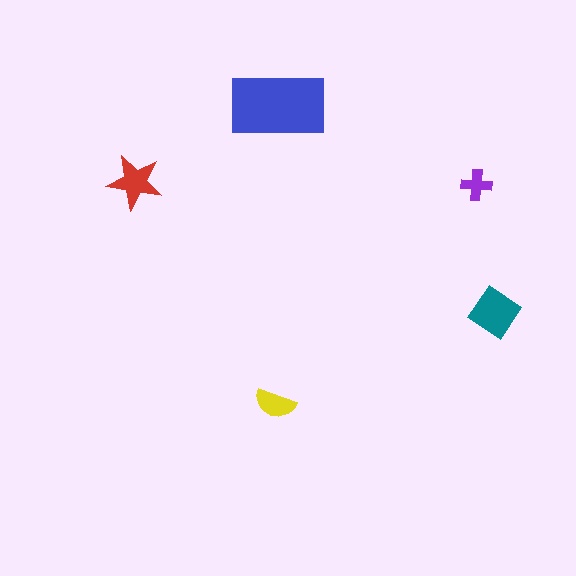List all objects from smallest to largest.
The purple cross, the yellow semicircle, the red star, the teal diamond, the blue rectangle.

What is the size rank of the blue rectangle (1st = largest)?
1st.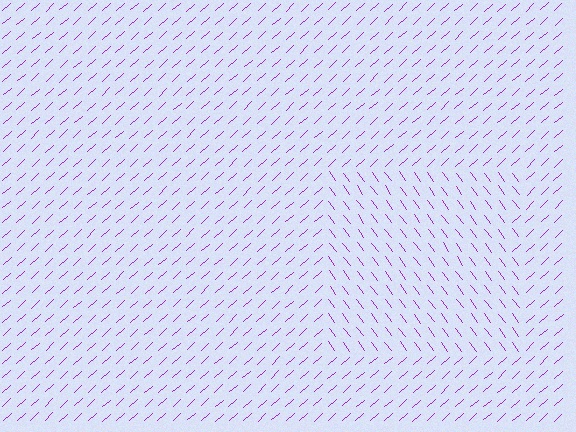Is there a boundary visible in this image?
Yes, there is a texture boundary formed by a change in line orientation.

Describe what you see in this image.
The image is filled with small purple line segments. A rectangle region in the image has lines oriented differently from the surrounding lines, creating a visible texture boundary.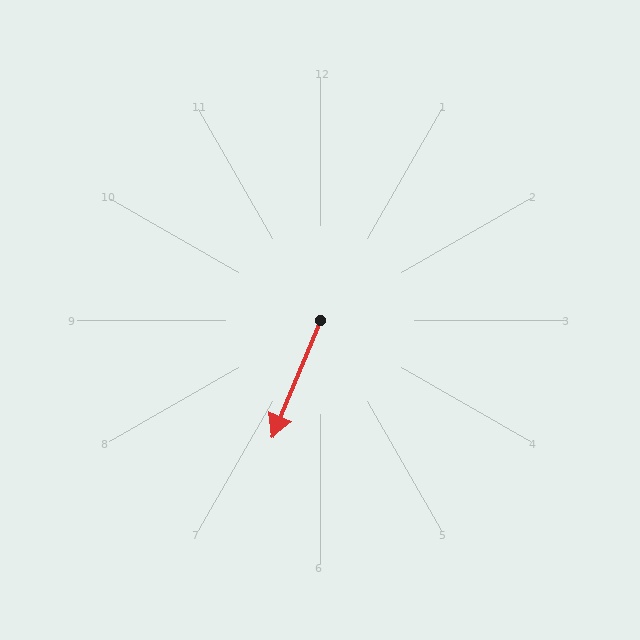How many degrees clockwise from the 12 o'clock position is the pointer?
Approximately 202 degrees.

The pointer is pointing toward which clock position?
Roughly 7 o'clock.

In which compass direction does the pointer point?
South.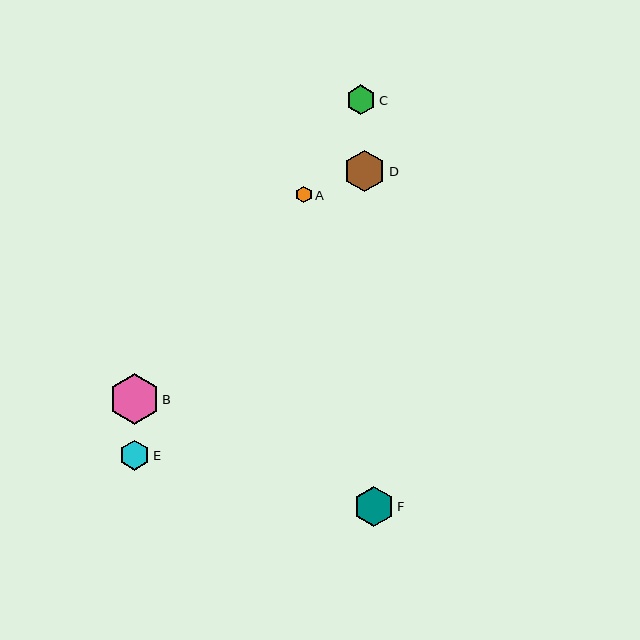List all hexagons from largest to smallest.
From largest to smallest: B, D, F, E, C, A.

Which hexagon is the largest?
Hexagon B is the largest with a size of approximately 51 pixels.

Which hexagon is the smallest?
Hexagon A is the smallest with a size of approximately 17 pixels.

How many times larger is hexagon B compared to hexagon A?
Hexagon B is approximately 3.1 times the size of hexagon A.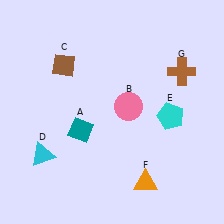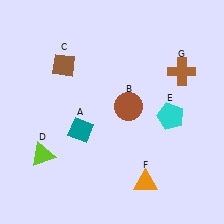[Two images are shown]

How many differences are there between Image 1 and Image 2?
There are 2 differences between the two images.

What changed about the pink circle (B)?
In Image 1, B is pink. In Image 2, it changed to brown.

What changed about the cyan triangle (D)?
In Image 1, D is cyan. In Image 2, it changed to lime.